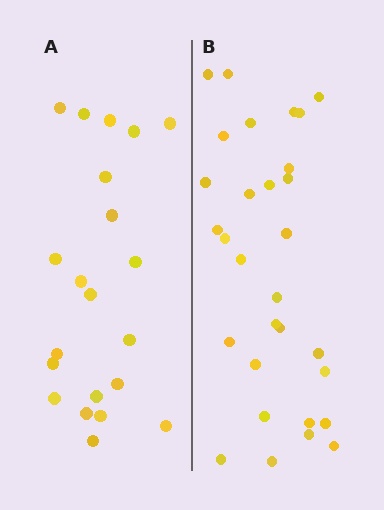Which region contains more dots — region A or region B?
Region B (the right region) has more dots.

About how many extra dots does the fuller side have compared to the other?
Region B has roughly 8 or so more dots than region A.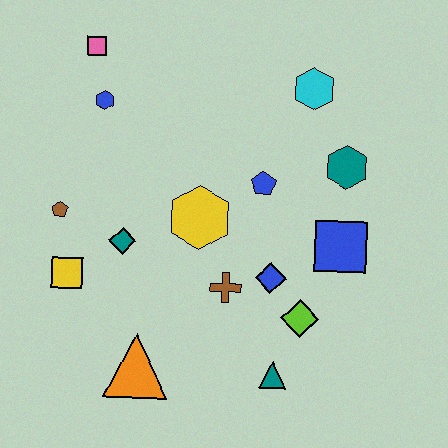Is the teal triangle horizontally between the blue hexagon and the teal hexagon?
Yes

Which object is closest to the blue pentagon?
The yellow hexagon is closest to the blue pentagon.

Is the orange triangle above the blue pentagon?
No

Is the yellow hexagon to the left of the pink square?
No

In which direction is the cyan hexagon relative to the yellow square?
The cyan hexagon is to the right of the yellow square.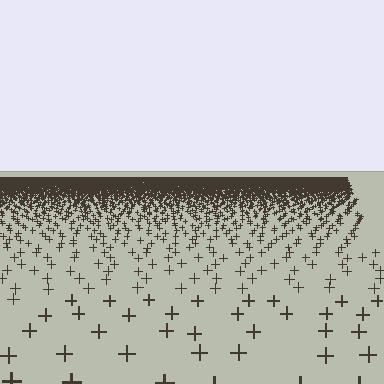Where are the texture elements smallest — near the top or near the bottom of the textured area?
Near the top.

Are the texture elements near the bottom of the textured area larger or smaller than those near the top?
Larger. Near the bottom, elements are closer to the viewer and appear at a bigger on-screen size.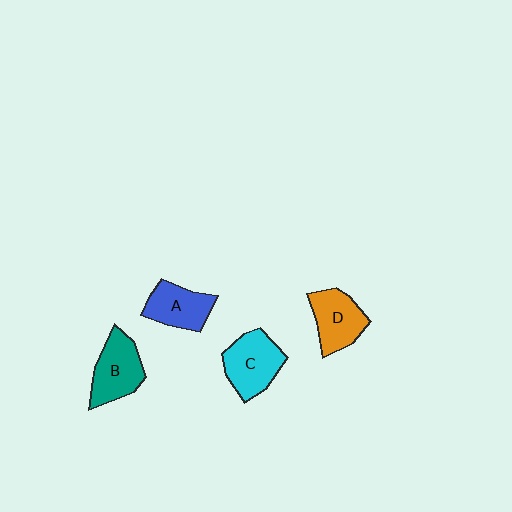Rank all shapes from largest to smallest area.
From largest to smallest: C (cyan), B (teal), D (orange), A (blue).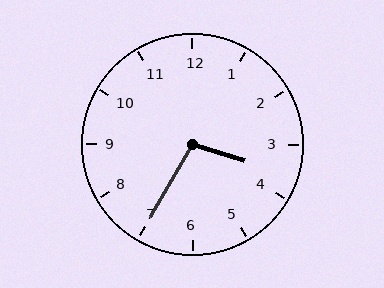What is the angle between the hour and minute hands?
Approximately 102 degrees.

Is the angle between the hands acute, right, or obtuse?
It is obtuse.